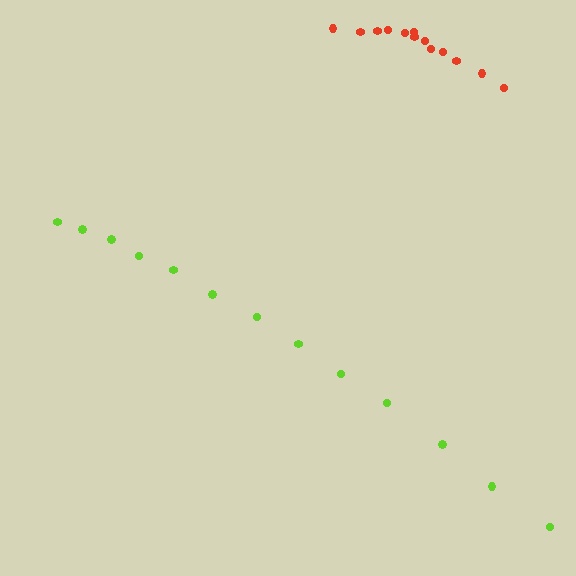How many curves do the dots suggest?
There are 2 distinct paths.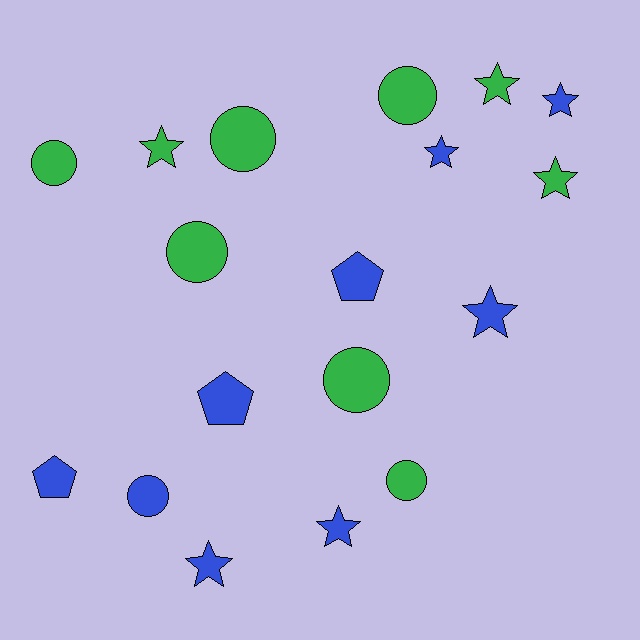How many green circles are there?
There are 6 green circles.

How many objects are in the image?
There are 18 objects.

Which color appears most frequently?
Blue, with 9 objects.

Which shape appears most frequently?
Star, with 8 objects.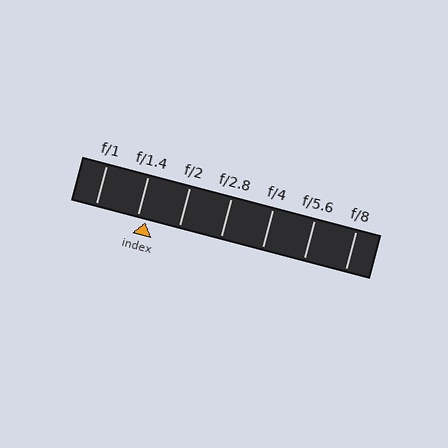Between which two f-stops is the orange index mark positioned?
The index mark is between f/1.4 and f/2.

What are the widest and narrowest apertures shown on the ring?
The widest aperture shown is f/1 and the narrowest is f/8.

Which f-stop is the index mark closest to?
The index mark is closest to f/1.4.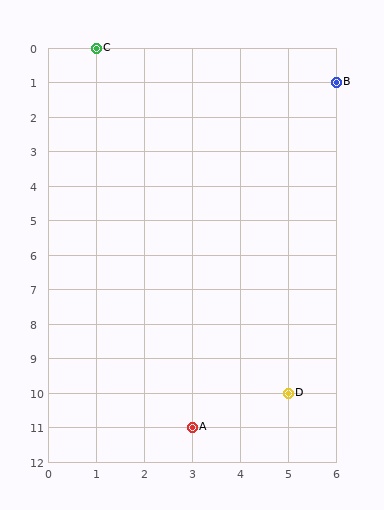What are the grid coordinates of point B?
Point B is at grid coordinates (6, 1).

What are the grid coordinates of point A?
Point A is at grid coordinates (3, 11).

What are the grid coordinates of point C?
Point C is at grid coordinates (1, 0).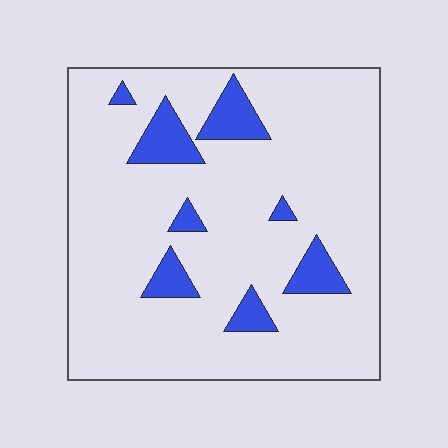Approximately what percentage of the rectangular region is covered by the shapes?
Approximately 10%.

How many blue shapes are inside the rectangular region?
8.